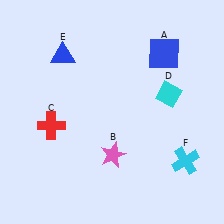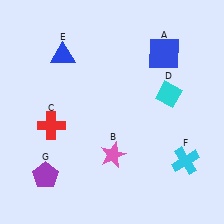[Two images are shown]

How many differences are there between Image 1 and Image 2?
There is 1 difference between the two images.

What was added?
A purple pentagon (G) was added in Image 2.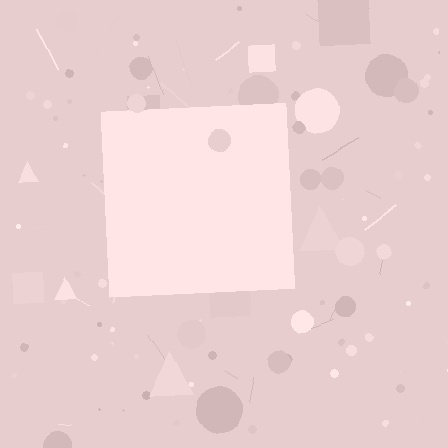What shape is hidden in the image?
A square is hidden in the image.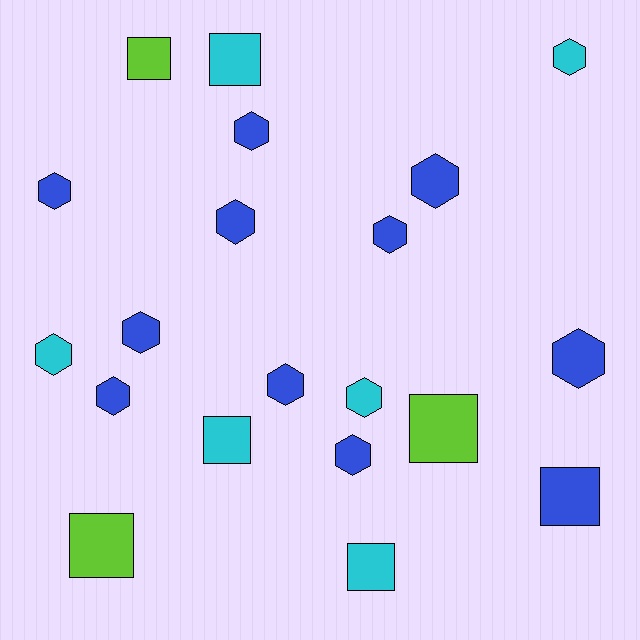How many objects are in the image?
There are 20 objects.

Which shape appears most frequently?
Hexagon, with 13 objects.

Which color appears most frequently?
Blue, with 11 objects.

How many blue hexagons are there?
There are 10 blue hexagons.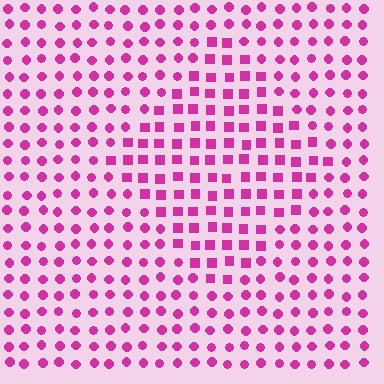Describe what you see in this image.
The image is filled with small magenta elements arranged in a uniform grid. A diamond-shaped region contains squares, while the surrounding area contains circles. The boundary is defined purely by the change in element shape.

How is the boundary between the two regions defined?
The boundary is defined by a change in element shape: squares inside vs. circles outside. All elements share the same color and spacing.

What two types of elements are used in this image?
The image uses squares inside the diamond region and circles outside it.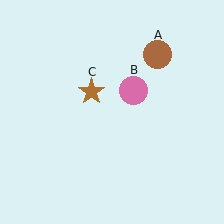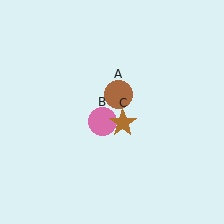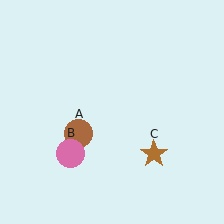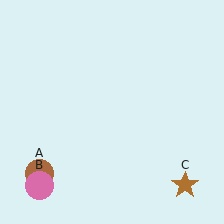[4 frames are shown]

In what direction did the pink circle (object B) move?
The pink circle (object B) moved down and to the left.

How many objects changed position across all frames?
3 objects changed position: brown circle (object A), pink circle (object B), brown star (object C).